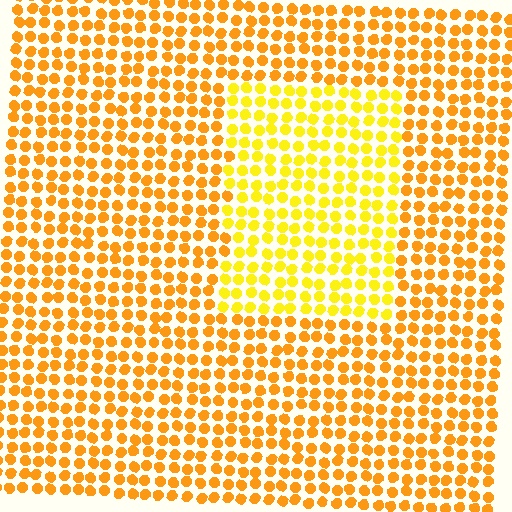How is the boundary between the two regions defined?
The boundary is defined purely by a slight shift in hue (about 23 degrees). Spacing, size, and orientation are identical on both sides.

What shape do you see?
I see a rectangle.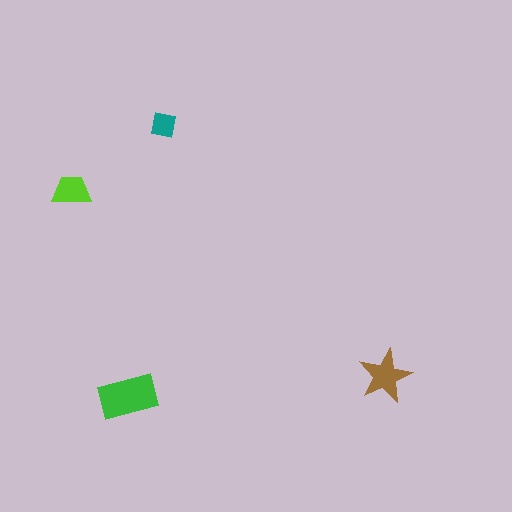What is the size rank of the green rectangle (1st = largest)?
1st.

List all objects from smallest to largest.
The teal square, the lime trapezoid, the brown star, the green rectangle.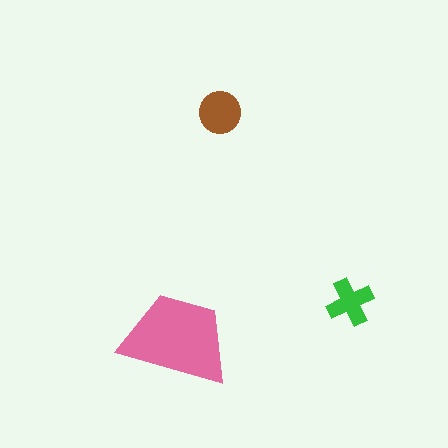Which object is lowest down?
The pink trapezoid is bottommost.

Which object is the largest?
The pink trapezoid.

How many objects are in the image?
There are 3 objects in the image.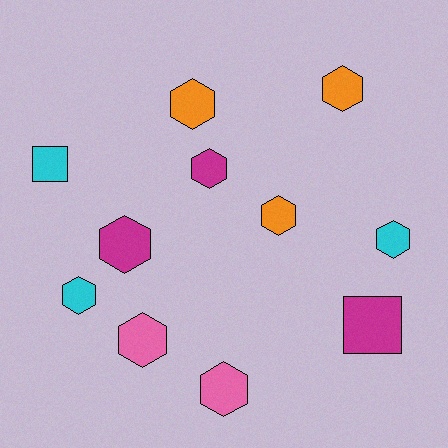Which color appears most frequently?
Magenta, with 3 objects.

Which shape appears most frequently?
Hexagon, with 9 objects.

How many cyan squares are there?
There is 1 cyan square.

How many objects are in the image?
There are 11 objects.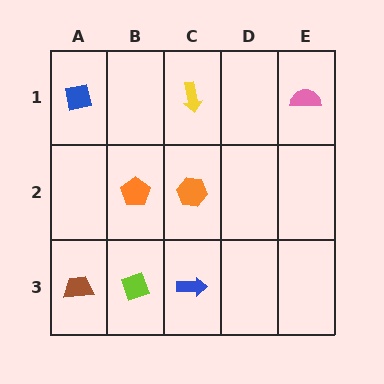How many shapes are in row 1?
3 shapes.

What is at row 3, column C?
A blue arrow.